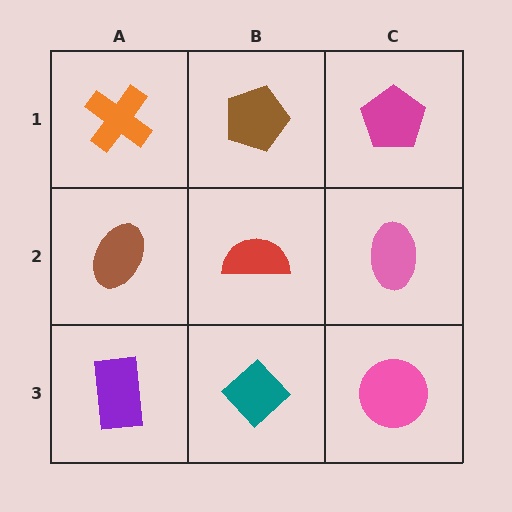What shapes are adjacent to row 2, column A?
An orange cross (row 1, column A), a purple rectangle (row 3, column A), a red semicircle (row 2, column B).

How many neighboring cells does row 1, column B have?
3.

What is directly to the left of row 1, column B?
An orange cross.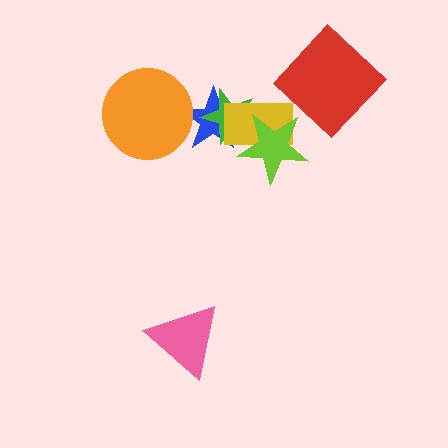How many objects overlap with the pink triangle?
0 objects overlap with the pink triangle.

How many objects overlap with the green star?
3 objects overlap with the green star.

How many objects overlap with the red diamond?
0 objects overlap with the red diamond.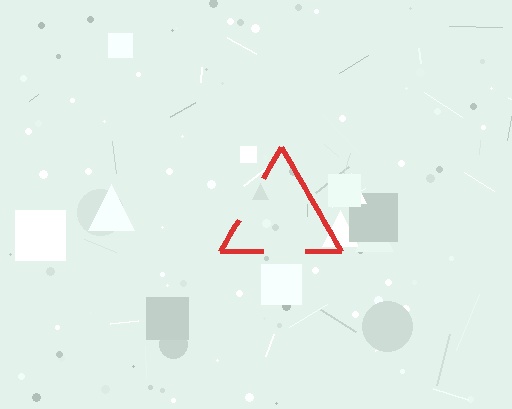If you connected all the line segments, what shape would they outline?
They would outline a triangle.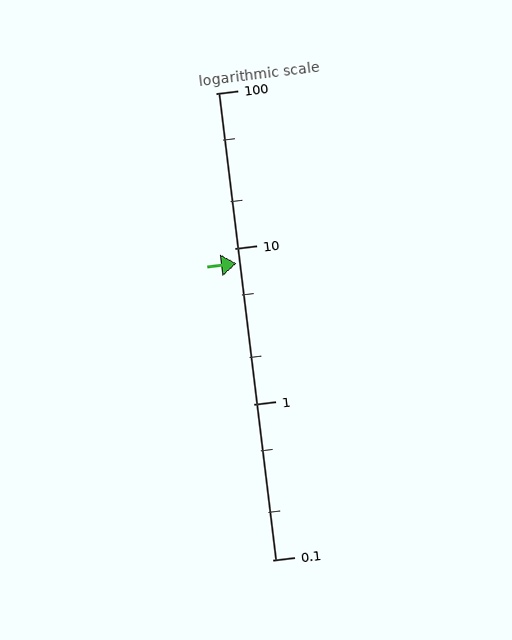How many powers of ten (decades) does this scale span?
The scale spans 3 decades, from 0.1 to 100.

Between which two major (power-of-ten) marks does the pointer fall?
The pointer is between 1 and 10.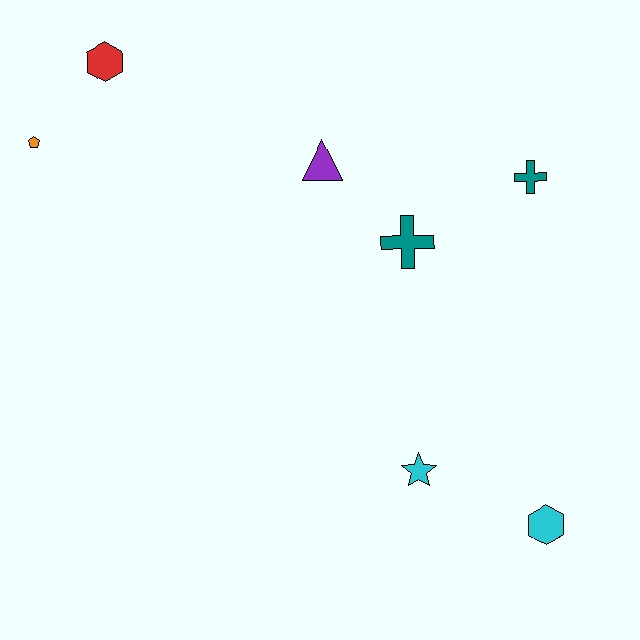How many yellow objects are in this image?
There are no yellow objects.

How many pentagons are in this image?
There is 1 pentagon.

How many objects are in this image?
There are 7 objects.